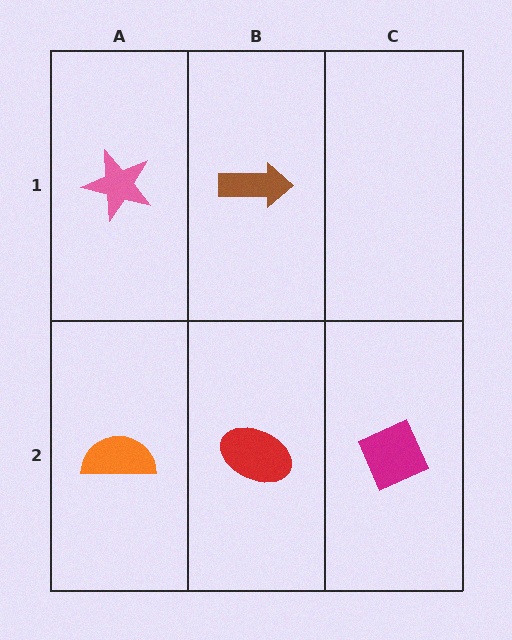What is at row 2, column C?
A magenta diamond.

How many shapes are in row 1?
2 shapes.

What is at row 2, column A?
An orange semicircle.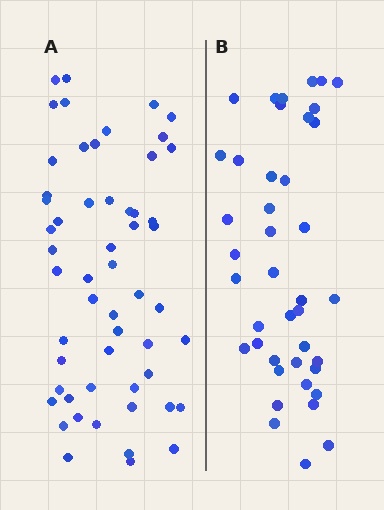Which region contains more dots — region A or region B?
Region A (the left region) has more dots.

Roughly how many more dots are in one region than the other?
Region A has approximately 15 more dots than region B.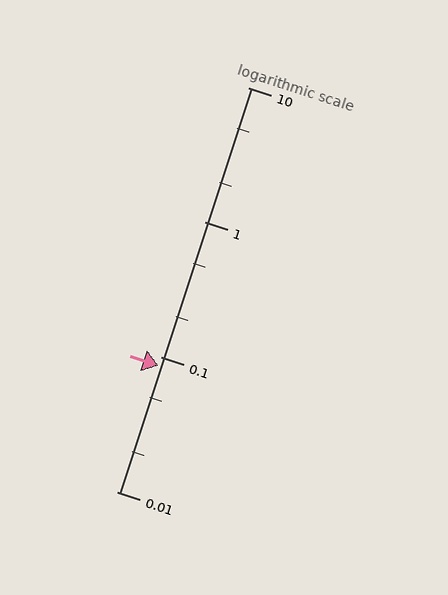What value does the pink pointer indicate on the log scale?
The pointer indicates approximately 0.086.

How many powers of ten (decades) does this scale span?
The scale spans 3 decades, from 0.01 to 10.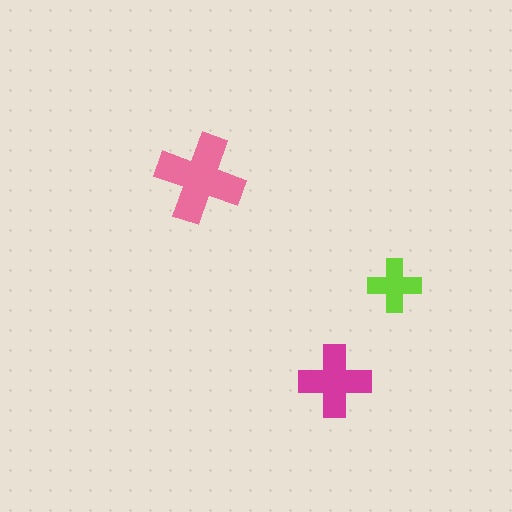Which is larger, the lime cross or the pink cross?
The pink one.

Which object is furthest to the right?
The lime cross is rightmost.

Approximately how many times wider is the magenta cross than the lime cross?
About 1.5 times wider.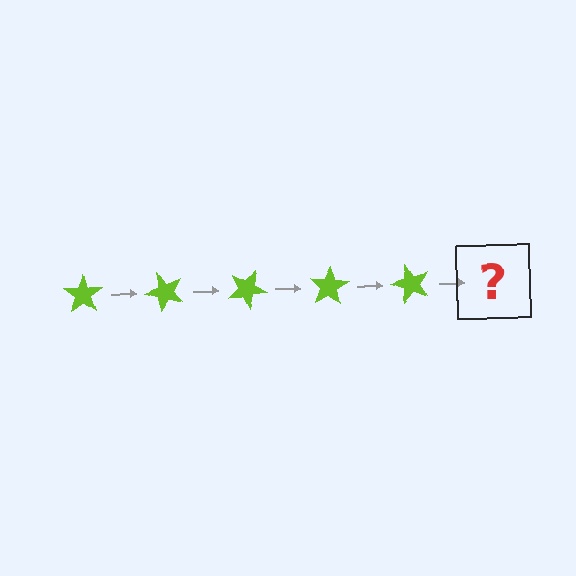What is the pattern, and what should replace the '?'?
The pattern is that the star rotates 50 degrees each step. The '?' should be a lime star rotated 250 degrees.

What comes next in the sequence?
The next element should be a lime star rotated 250 degrees.